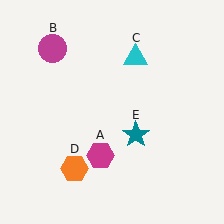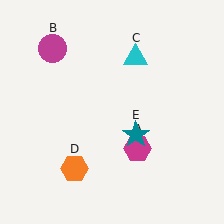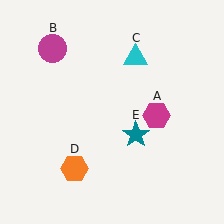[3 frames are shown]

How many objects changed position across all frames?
1 object changed position: magenta hexagon (object A).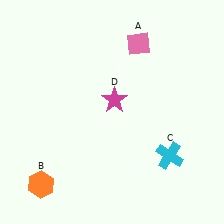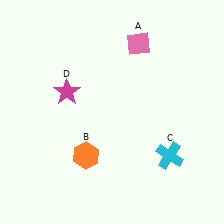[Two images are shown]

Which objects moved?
The objects that moved are: the orange hexagon (B), the magenta star (D).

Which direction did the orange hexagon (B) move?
The orange hexagon (B) moved right.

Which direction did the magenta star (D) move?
The magenta star (D) moved left.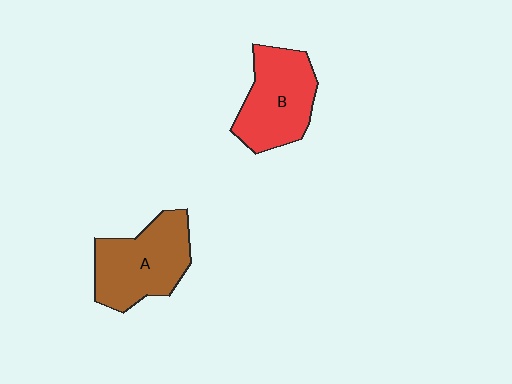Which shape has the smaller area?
Shape B (red).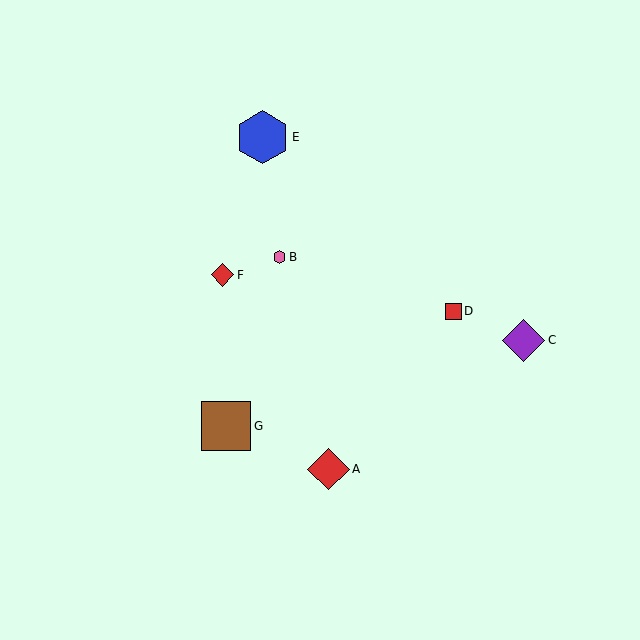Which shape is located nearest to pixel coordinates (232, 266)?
The red diamond (labeled F) at (223, 275) is nearest to that location.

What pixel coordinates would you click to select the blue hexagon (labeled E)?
Click at (262, 137) to select the blue hexagon E.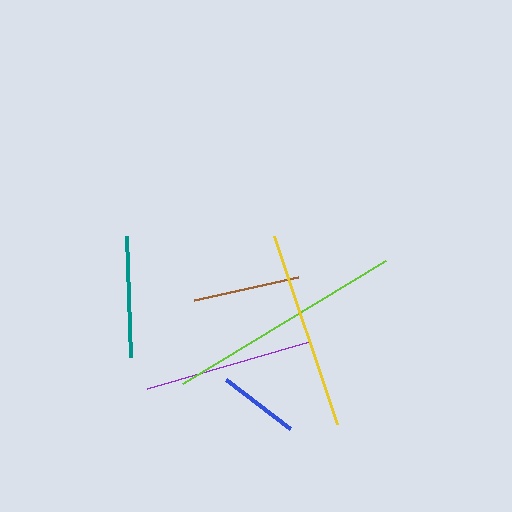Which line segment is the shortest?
The blue line is the shortest at approximately 80 pixels.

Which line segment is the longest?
The lime line is the longest at approximately 237 pixels.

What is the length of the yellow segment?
The yellow segment is approximately 199 pixels long.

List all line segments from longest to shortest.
From longest to shortest: lime, yellow, purple, teal, brown, blue.